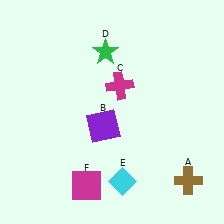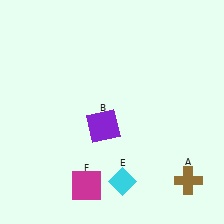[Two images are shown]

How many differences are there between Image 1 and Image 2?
There are 2 differences between the two images.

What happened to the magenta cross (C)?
The magenta cross (C) was removed in Image 2. It was in the top-right area of Image 1.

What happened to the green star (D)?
The green star (D) was removed in Image 2. It was in the top-left area of Image 1.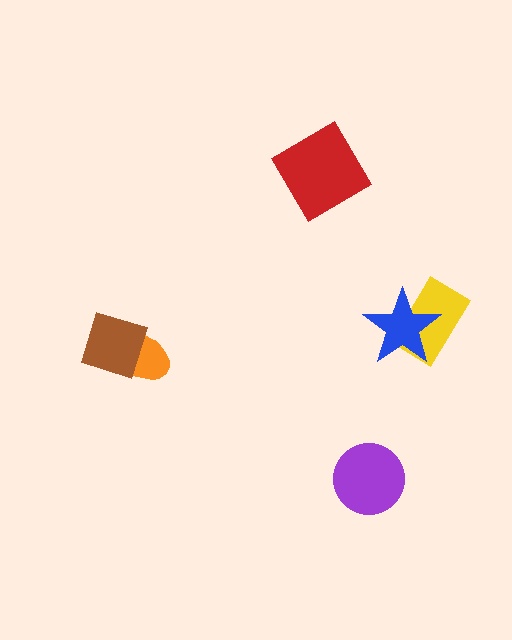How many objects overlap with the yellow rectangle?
1 object overlaps with the yellow rectangle.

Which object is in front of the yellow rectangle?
The blue star is in front of the yellow rectangle.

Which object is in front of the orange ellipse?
The brown square is in front of the orange ellipse.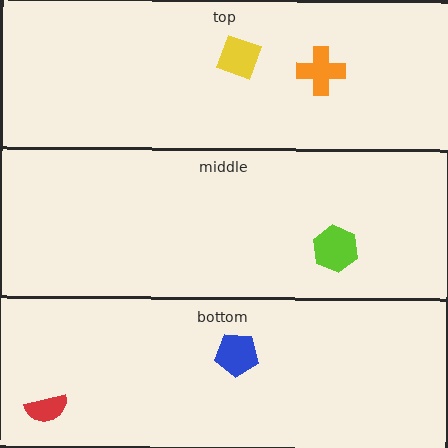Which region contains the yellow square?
The top region.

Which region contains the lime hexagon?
The middle region.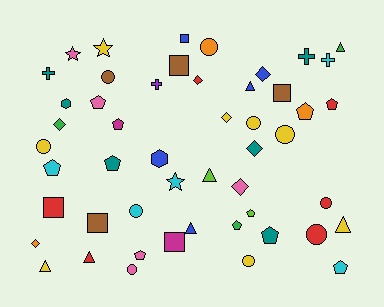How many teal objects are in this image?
There are 6 teal objects.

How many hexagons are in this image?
There are 2 hexagons.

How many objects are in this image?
There are 50 objects.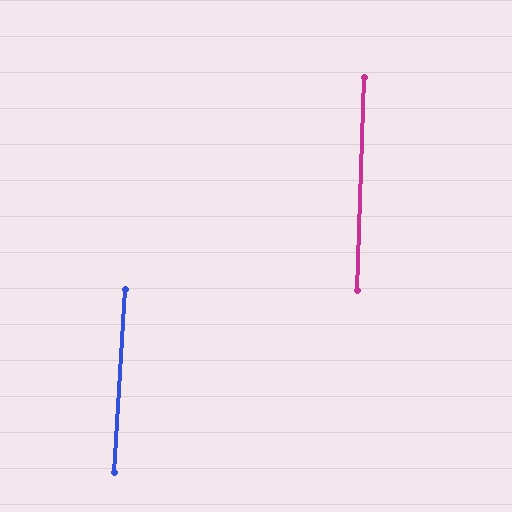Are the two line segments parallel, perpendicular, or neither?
Parallel — their directions differ by only 1.7°.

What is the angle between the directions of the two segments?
Approximately 2 degrees.